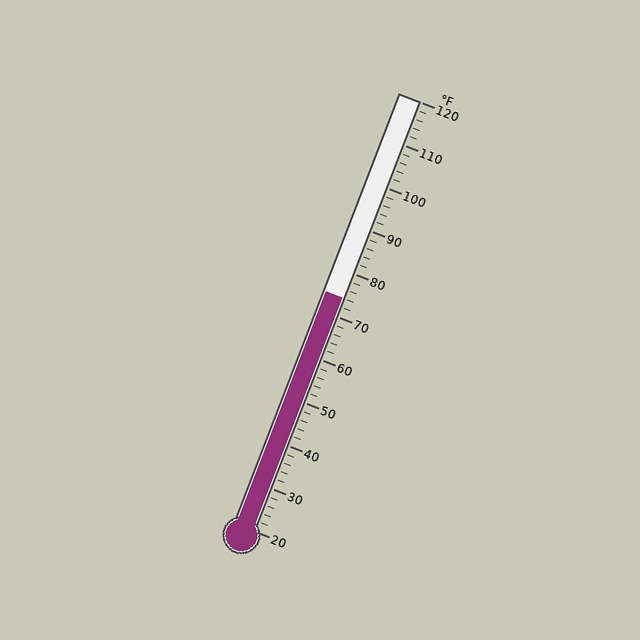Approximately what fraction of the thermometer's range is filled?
The thermometer is filled to approximately 55% of its range.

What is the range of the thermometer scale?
The thermometer scale ranges from 20°F to 120°F.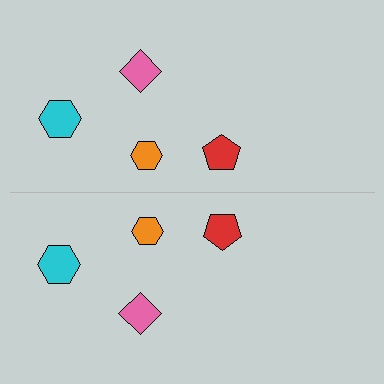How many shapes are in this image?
There are 8 shapes in this image.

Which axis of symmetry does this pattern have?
The pattern has a horizontal axis of symmetry running through the center of the image.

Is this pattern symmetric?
Yes, this pattern has bilateral (reflection) symmetry.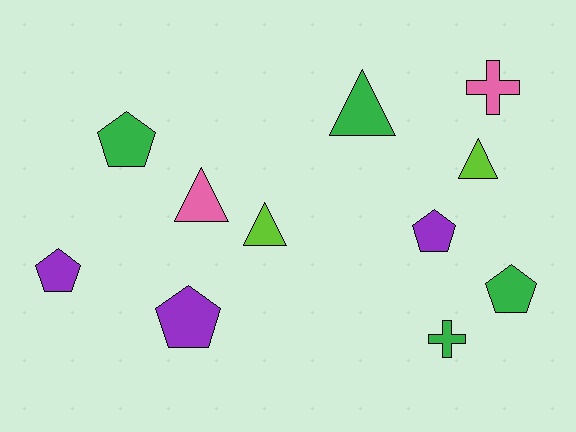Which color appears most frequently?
Green, with 4 objects.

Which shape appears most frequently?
Pentagon, with 5 objects.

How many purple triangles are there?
There are no purple triangles.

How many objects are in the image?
There are 11 objects.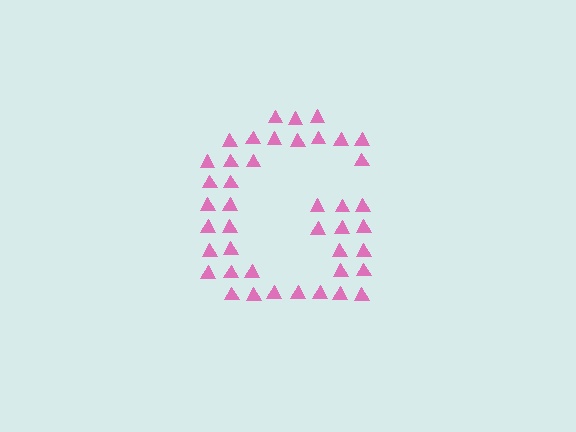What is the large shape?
The large shape is the letter G.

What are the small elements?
The small elements are triangles.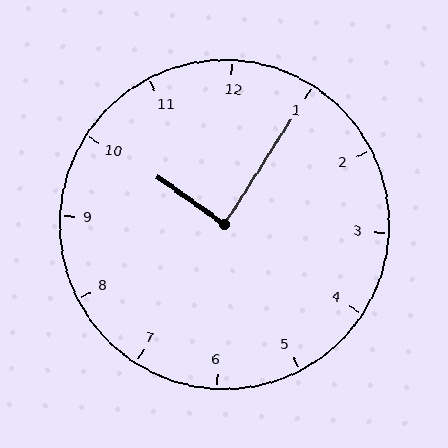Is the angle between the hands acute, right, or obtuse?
It is right.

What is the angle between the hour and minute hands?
Approximately 88 degrees.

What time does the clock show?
10:05.